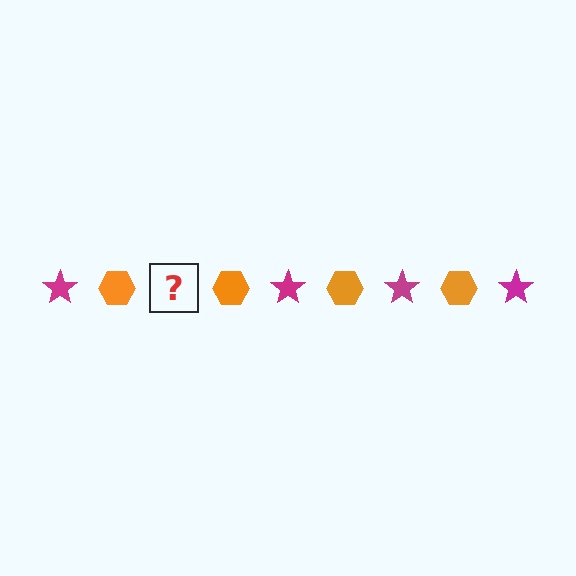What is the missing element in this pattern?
The missing element is a magenta star.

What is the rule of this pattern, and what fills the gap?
The rule is that the pattern alternates between magenta star and orange hexagon. The gap should be filled with a magenta star.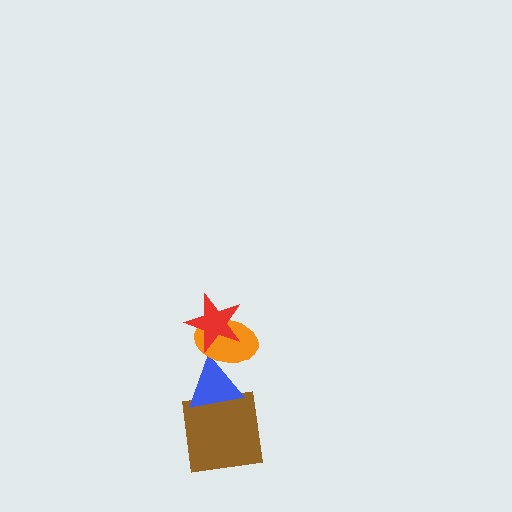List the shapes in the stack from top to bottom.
From top to bottom: the red star, the orange ellipse, the blue triangle, the brown square.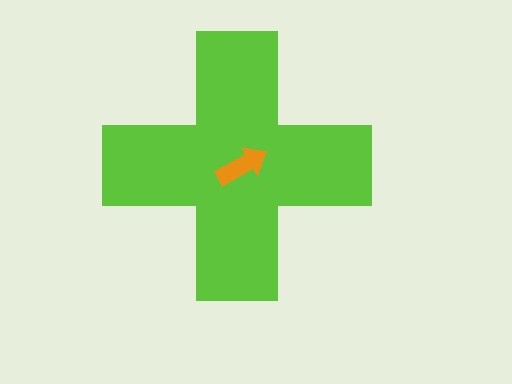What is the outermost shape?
The lime cross.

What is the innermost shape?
The orange arrow.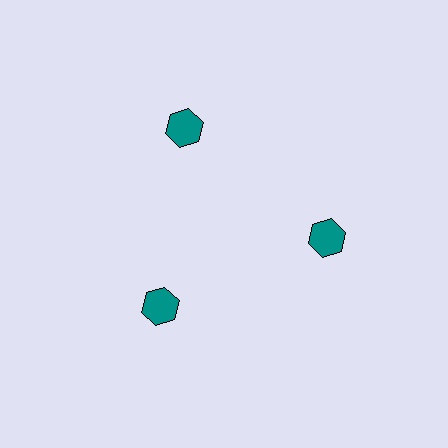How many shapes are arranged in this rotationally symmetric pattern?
There are 3 shapes, arranged in 3 groups of 1.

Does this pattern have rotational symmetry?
Yes, this pattern has 3-fold rotational symmetry. It looks the same after rotating 120 degrees around the center.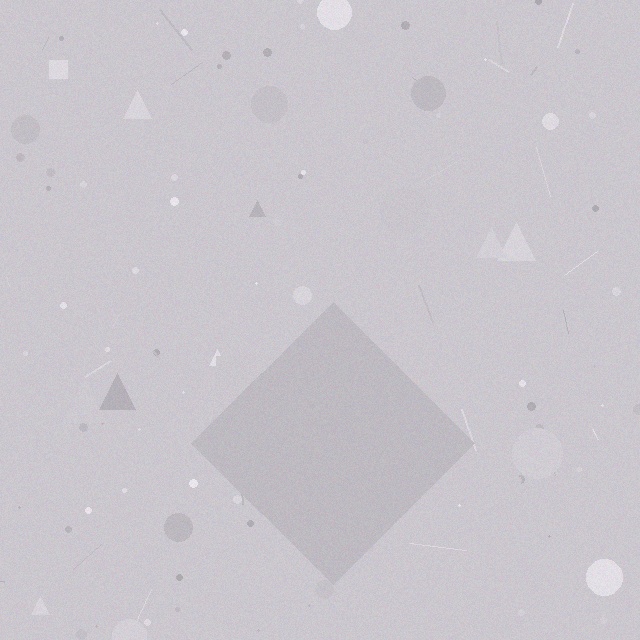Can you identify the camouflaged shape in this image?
The camouflaged shape is a diamond.